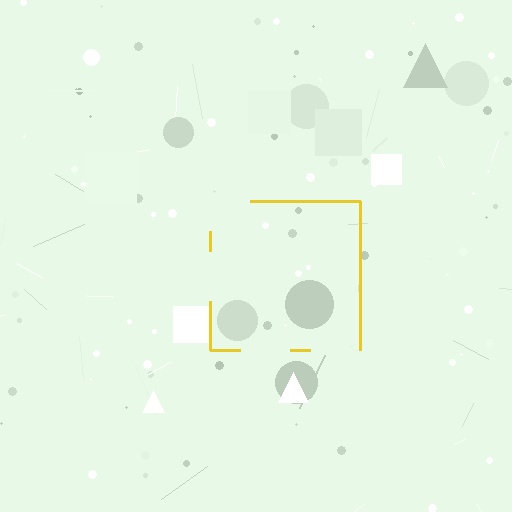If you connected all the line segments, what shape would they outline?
They would outline a square.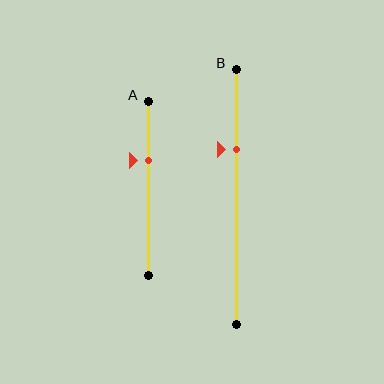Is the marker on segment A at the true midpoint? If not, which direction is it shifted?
No, the marker on segment A is shifted upward by about 17% of the segment length.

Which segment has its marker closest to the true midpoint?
Segment A has its marker closest to the true midpoint.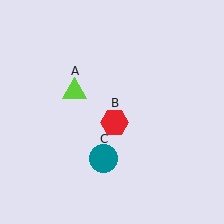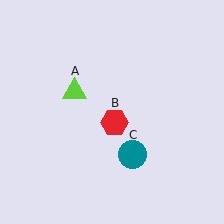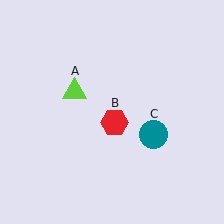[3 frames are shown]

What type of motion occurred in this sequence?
The teal circle (object C) rotated counterclockwise around the center of the scene.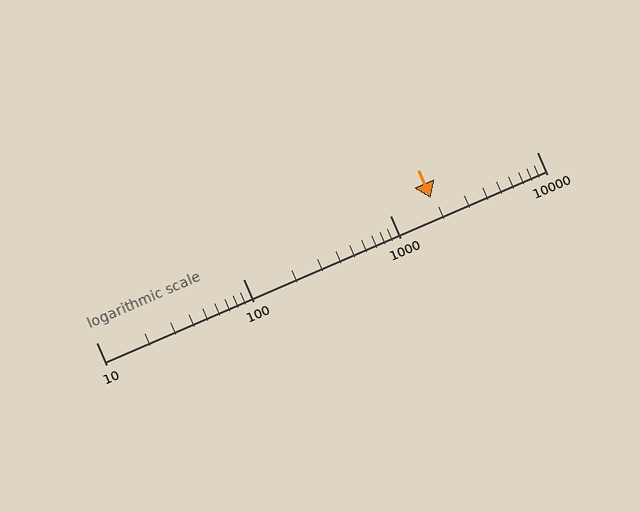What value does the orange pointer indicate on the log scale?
The pointer indicates approximately 1900.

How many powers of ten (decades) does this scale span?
The scale spans 3 decades, from 10 to 10000.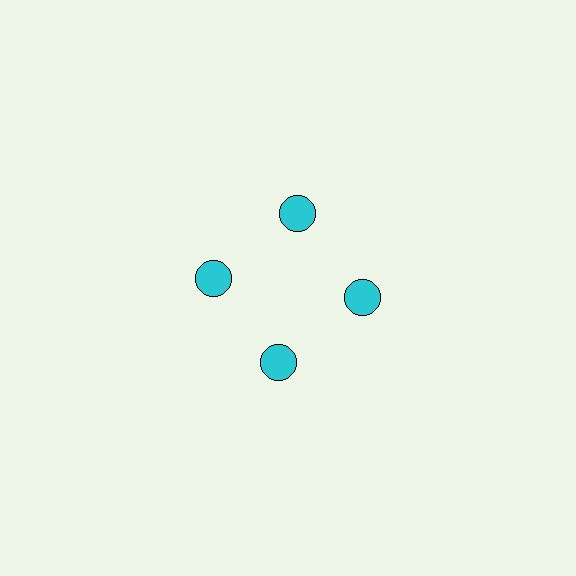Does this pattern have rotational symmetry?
Yes, this pattern has 4-fold rotational symmetry. It looks the same after rotating 90 degrees around the center.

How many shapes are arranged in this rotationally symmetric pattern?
There are 4 shapes, arranged in 4 groups of 1.